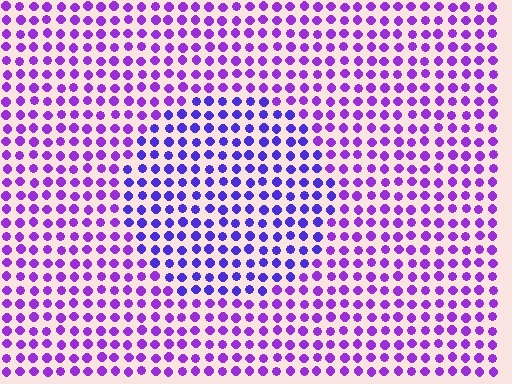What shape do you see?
I see a circle.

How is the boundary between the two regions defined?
The boundary is defined purely by a slight shift in hue (about 28 degrees). Spacing, size, and orientation are identical on both sides.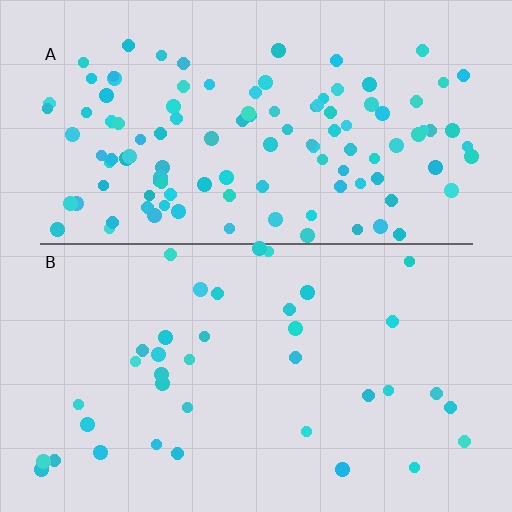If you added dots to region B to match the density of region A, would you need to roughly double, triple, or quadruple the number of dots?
Approximately triple.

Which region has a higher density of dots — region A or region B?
A (the top).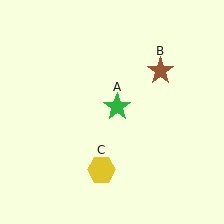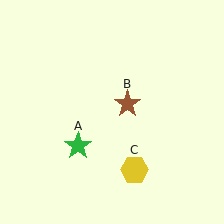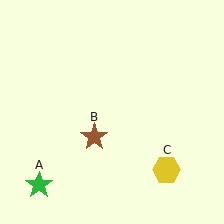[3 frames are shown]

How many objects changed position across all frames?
3 objects changed position: green star (object A), brown star (object B), yellow hexagon (object C).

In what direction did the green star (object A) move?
The green star (object A) moved down and to the left.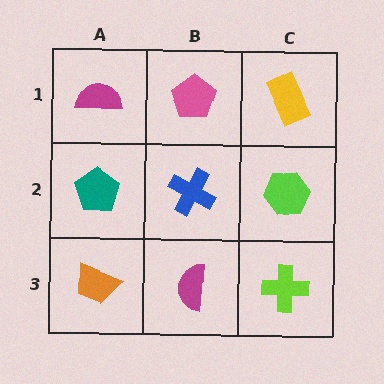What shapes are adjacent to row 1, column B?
A blue cross (row 2, column B), a magenta semicircle (row 1, column A), a yellow rectangle (row 1, column C).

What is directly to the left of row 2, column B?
A teal pentagon.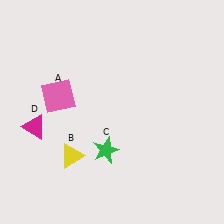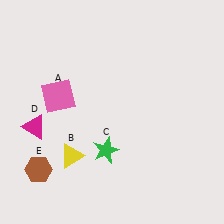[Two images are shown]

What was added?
A brown hexagon (E) was added in Image 2.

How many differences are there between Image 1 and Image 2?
There is 1 difference between the two images.